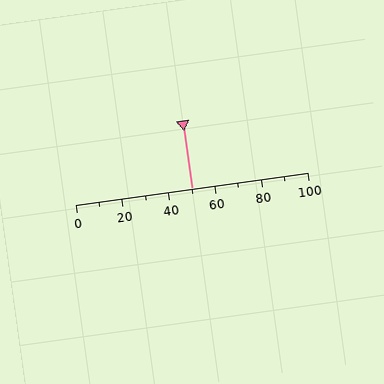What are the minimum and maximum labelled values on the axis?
The axis runs from 0 to 100.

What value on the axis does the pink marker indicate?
The marker indicates approximately 50.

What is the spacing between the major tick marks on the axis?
The major ticks are spaced 20 apart.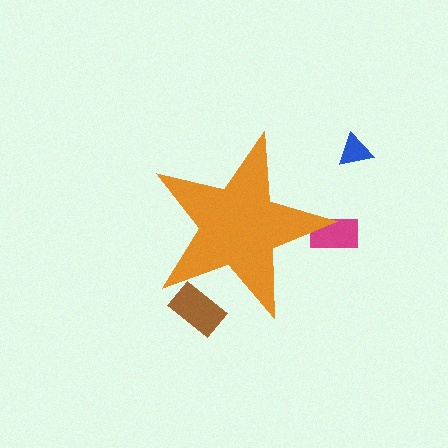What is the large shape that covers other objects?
An orange star.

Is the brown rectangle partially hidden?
Yes, the brown rectangle is partially hidden behind the orange star.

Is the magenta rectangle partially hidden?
Yes, the magenta rectangle is partially hidden behind the orange star.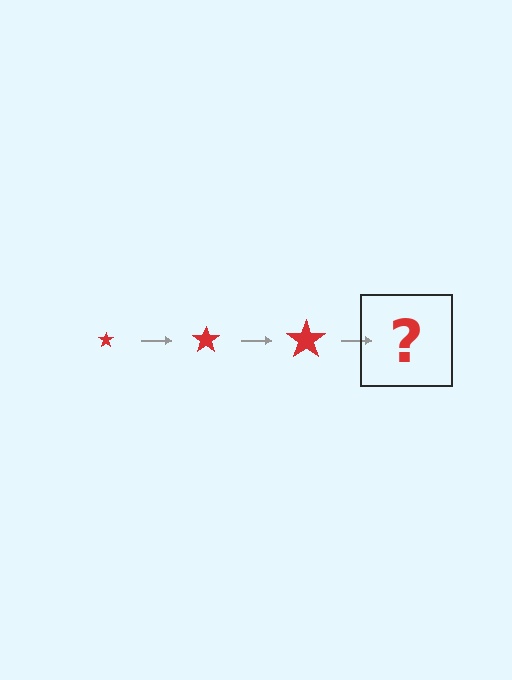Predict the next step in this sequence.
The next step is a red star, larger than the previous one.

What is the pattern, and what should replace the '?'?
The pattern is that the star gets progressively larger each step. The '?' should be a red star, larger than the previous one.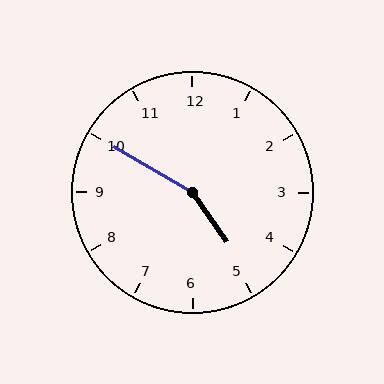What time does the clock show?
4:50.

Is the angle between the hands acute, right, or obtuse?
It is obtuse.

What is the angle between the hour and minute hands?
Approximately 155 degrees.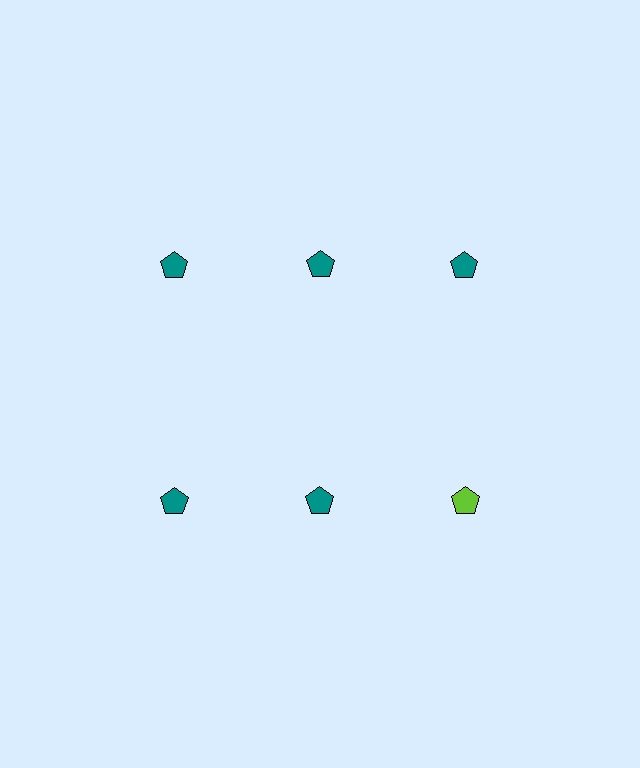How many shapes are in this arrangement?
There are 6 shapes arranged in a grid pattern.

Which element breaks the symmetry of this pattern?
The lime pentagon in the second row, center column breaks the symmetry. All other shapes are teal pentagons.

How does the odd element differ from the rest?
It has a different color: lime instead of teal.